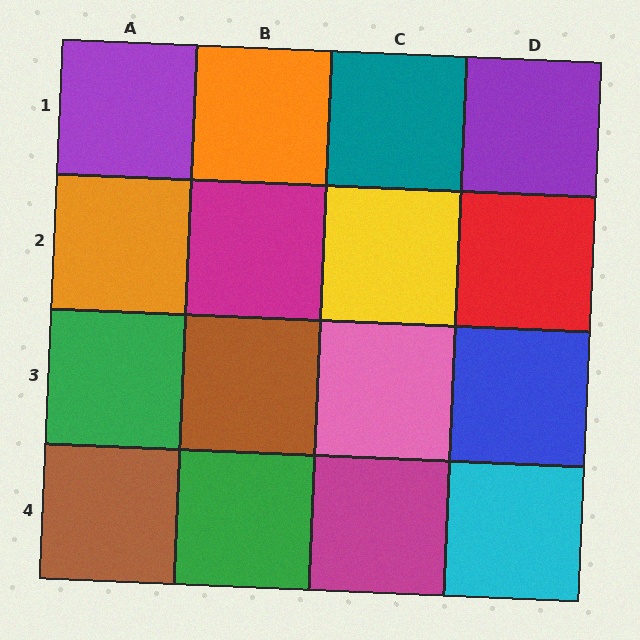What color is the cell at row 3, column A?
Green.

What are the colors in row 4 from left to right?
Brown, green, magenta, cyan.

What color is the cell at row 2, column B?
Magenta.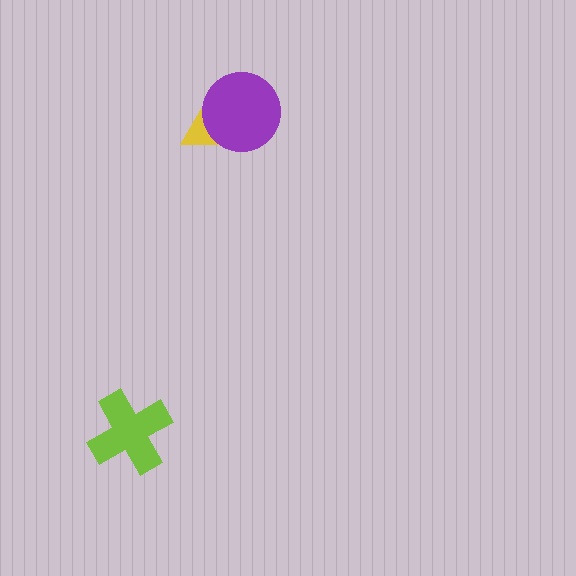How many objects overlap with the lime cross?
0 objects overlap with the lime cross.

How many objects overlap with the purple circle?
1 object overlaps with the purple circle.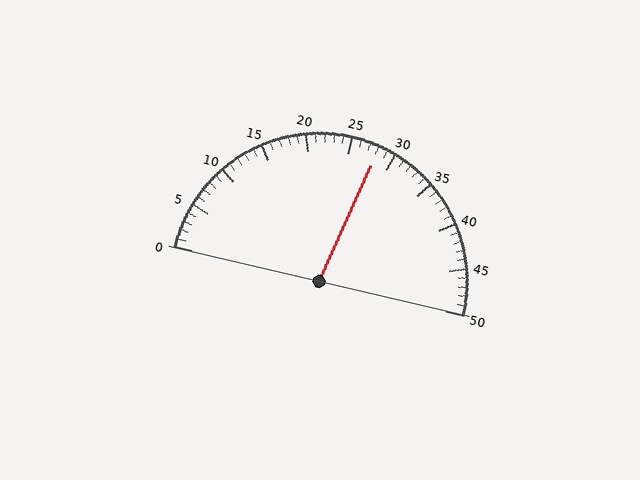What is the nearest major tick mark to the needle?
The nearest major tick mark is 30.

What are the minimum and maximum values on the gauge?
The gauge ranges from 0 to 50.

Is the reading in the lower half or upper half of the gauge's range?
The reading is in the upper half of the range (0 to 50).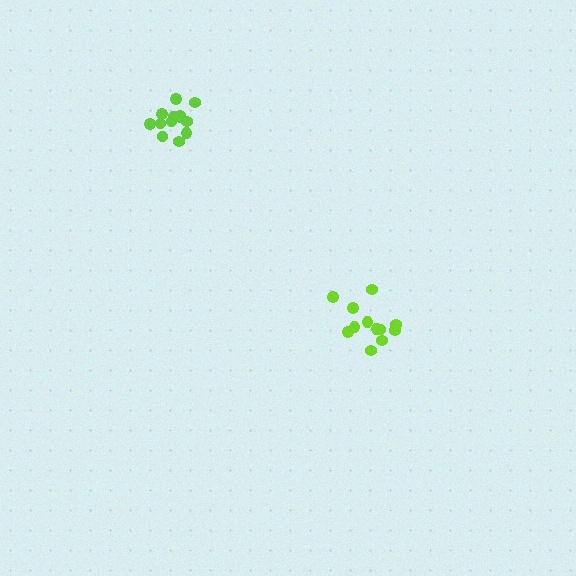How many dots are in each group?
Group 1: 12 dots, Group 2: 13 dots (25 total).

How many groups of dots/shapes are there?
There are 2 groups.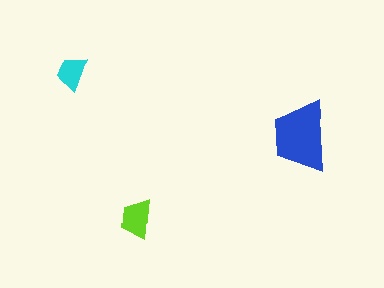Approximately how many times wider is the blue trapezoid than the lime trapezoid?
About 2 times wider.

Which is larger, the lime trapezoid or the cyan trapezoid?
The lime one.